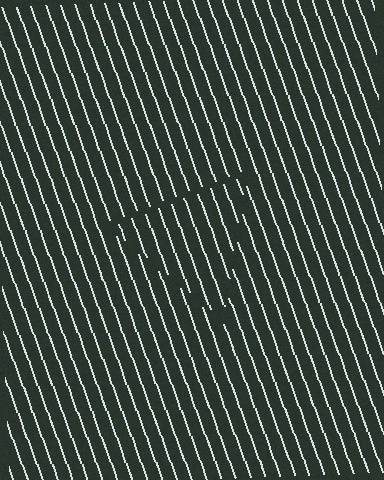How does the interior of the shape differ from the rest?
The interior of the shape contains the same grating, shifted by half a period — the contour is defined by the phase discontinuity where line-ends from the inner and outer gratings abut.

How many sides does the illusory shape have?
3 sides — the line-ends trace a triangle.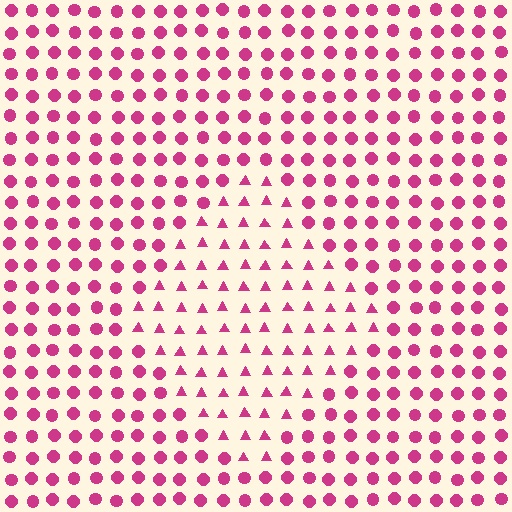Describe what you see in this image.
The image is filled with small magenta elements arranged in a uniform grid. A diamond-shaped region contains triangles, while the surrounding area contains circles. The boundary is defined purely by the change in element shape.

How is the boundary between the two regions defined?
The boundary is defined by a change in element shape: triangles inside vs. circles outside. All elements share the same color and spacing.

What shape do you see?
I see a diamond.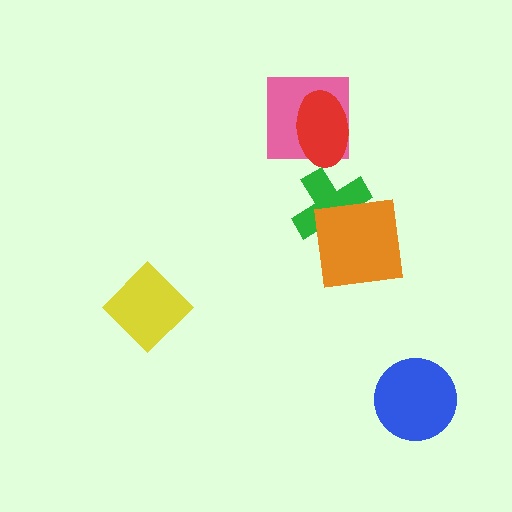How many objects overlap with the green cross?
1 object overlaps with the green cross.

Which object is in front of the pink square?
The red ellipse is in front of the pink square.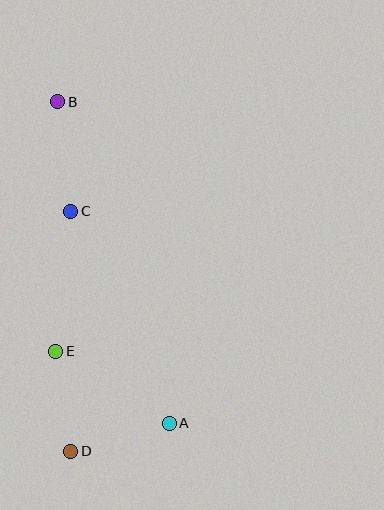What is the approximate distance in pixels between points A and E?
The distance between A and E is approximately 134 pixels.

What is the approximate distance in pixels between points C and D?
The distance between C and D is approximately 240 pixels.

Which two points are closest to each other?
Points D and E are closest to each other.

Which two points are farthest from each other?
Points B and D are farthest from each other.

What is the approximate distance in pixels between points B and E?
The distance between B and E is approximately 250 pixels.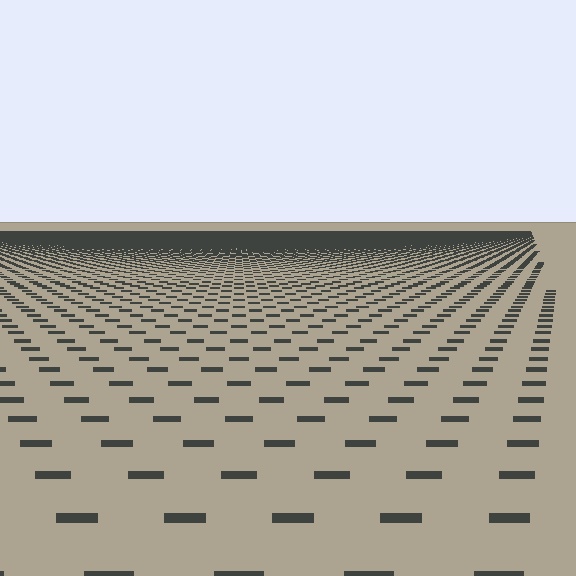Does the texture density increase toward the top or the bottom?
Density increases toward the top.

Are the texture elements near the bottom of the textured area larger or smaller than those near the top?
Larger. Near the bottom, elements are closer to the viewer and appear at a bigger on-screen size.